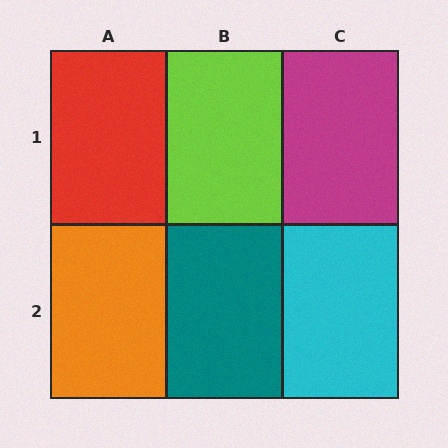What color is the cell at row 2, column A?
Orange.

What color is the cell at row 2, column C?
Cyan.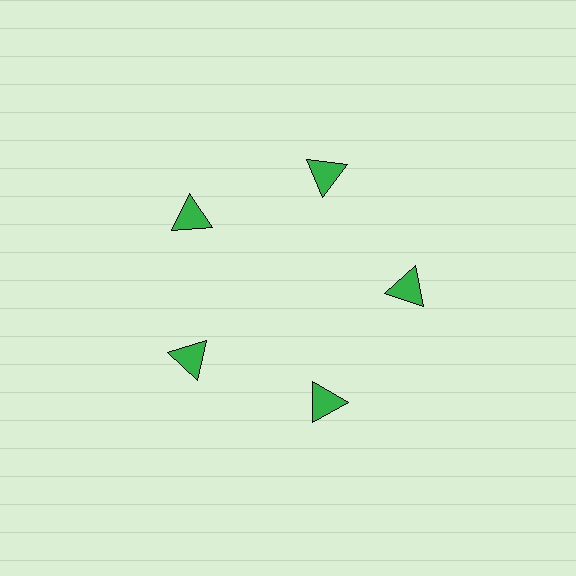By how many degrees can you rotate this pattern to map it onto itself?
The pattern maps onto itself every 72 degrees of rotation.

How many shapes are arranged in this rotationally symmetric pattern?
There are 5 shapes, arranged in 5 groups of 1.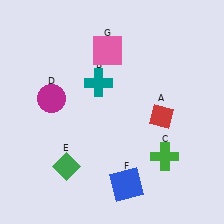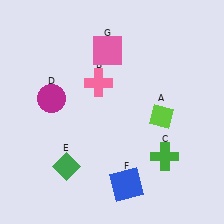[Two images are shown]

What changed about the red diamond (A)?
In Image 1, A is red. In Image 2, it changed to lime.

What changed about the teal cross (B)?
In Image 1, B is teal. In Image 2, it changed to pink.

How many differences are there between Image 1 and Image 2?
There are 2 differences between the two images.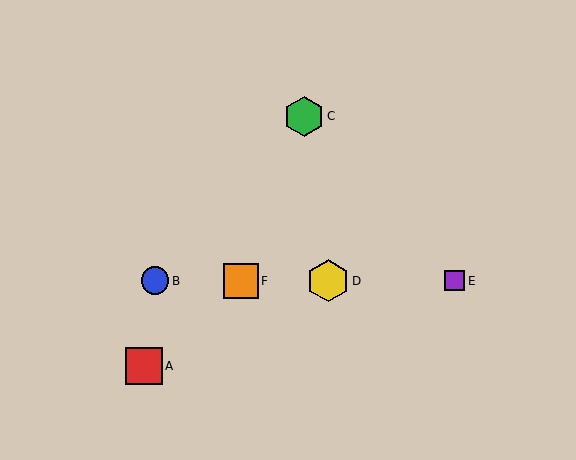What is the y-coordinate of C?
Object C is at y≈116.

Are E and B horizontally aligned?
Yes, both are at y≈281.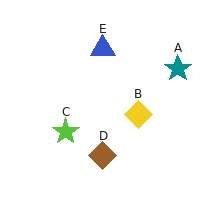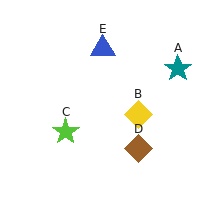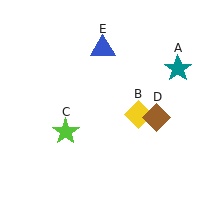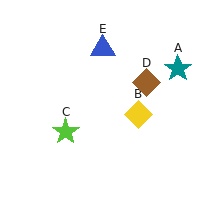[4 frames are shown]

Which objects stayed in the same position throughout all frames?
Teal star (object A) and yellow diamond (object B) and lime star (object C) and blue triangle (object E) remained stationary.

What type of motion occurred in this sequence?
The brown diamond (object D) rotated counterclockwise around the center of the scene.